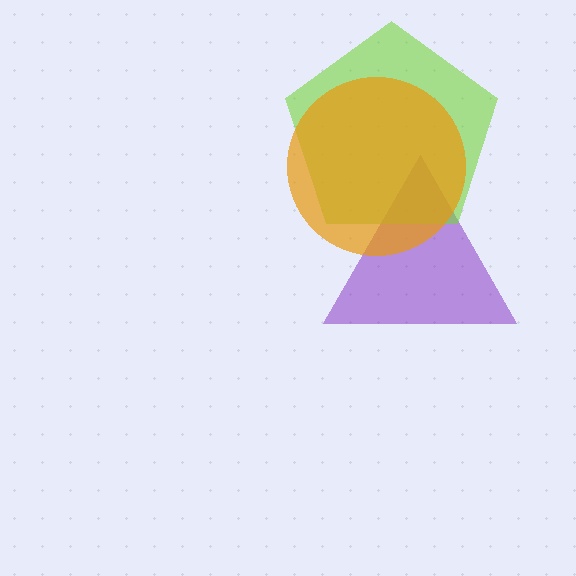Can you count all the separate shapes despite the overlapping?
Yes, there are 3 separate shapes.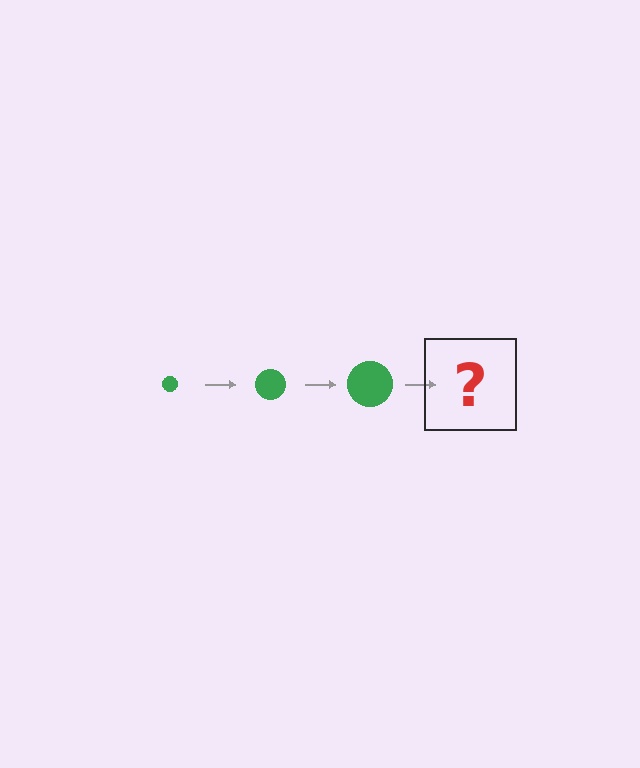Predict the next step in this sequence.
The next step is a green circle, larger than the previous one.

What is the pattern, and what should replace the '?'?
The pattern is that the circle gets progressively larger each step. The '?' should be a green circle, larger than the previous one.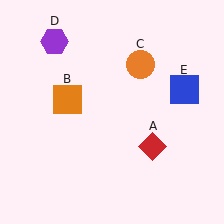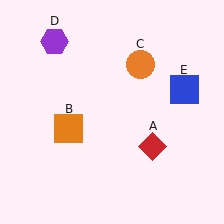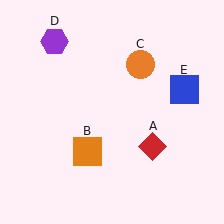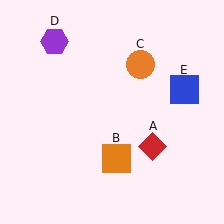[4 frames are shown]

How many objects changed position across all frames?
1 object changed position: orange square (object B).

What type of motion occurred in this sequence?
The orange square (object B) rotated counterclockwise around the center of the scene.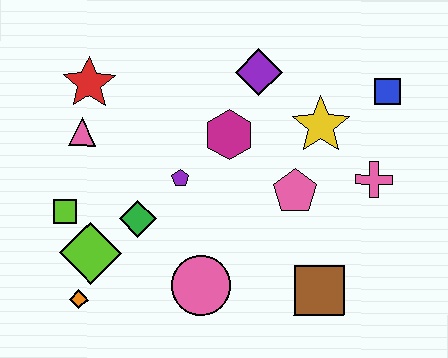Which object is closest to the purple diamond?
The magenta hexagon is closest to the purple diamond.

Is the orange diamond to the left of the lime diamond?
Yes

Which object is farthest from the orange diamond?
The blue square is farthest from the orange diamond.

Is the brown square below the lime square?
Yes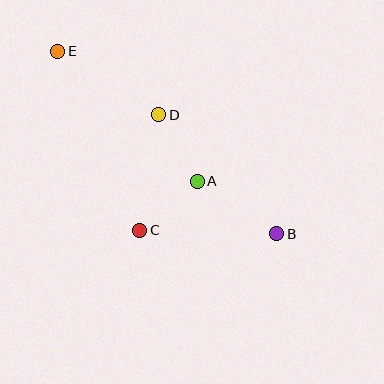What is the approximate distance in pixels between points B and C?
The distance between B and C is approximately 137 pixels.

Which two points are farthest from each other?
Points B and E are farthest from each other.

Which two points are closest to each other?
Points A and C are closest to each other.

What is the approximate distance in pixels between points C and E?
The distance between C and E is approximately 197 pixels.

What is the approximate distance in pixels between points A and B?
The distance between A and B is approximately 95 pixels.